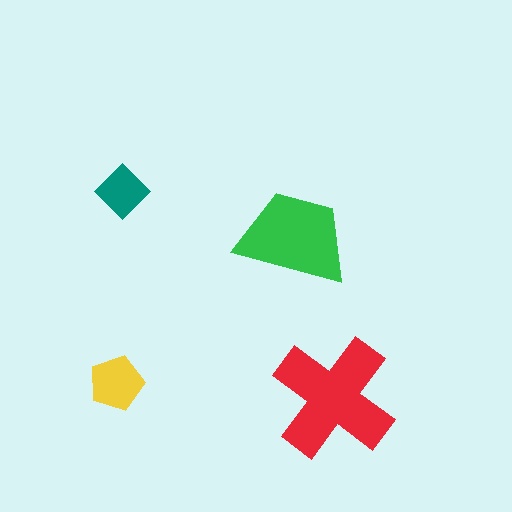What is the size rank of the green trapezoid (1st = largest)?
2nd.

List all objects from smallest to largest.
The teal diamond, the yellow pentagon, the green trapezoid, the red cross.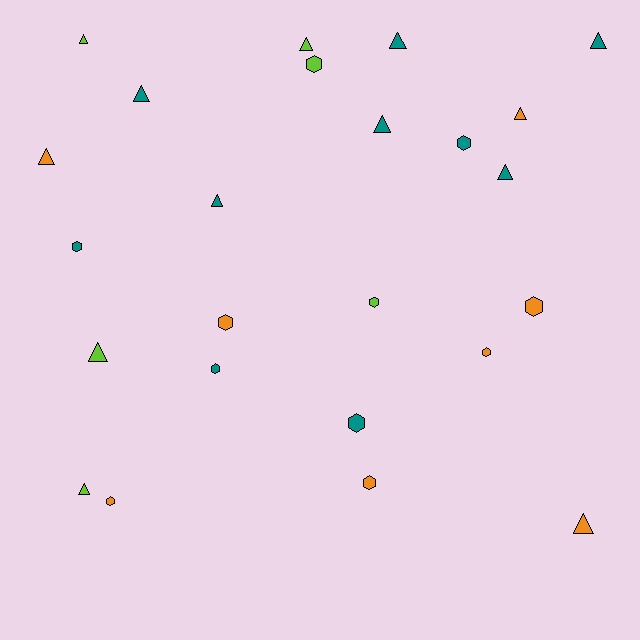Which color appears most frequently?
Teal, with 10 objects.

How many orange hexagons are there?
There are 5 orange hexagons.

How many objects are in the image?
There are 24 objects.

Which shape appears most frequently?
Triangle, with 13 objects.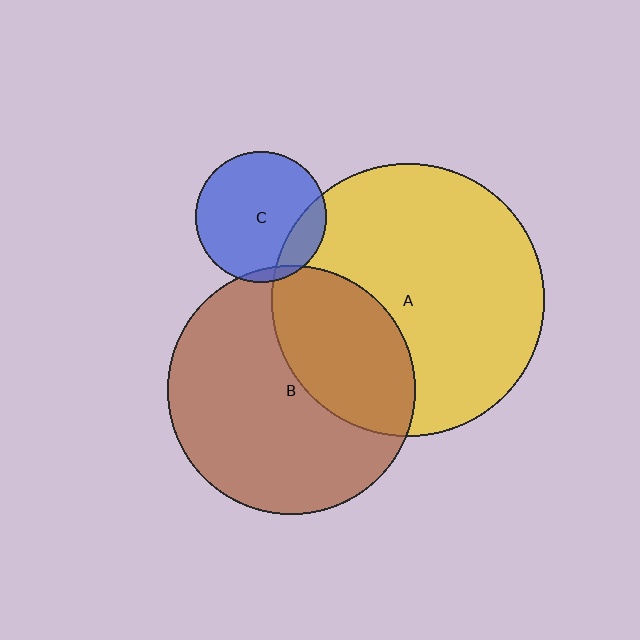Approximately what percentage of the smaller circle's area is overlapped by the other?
Approximately 35%.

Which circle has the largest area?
Circle A (yellow).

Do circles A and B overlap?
Yes.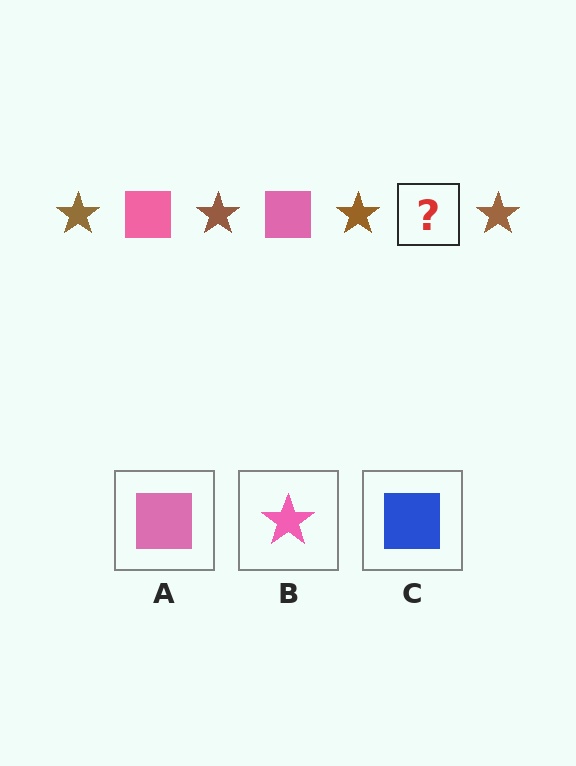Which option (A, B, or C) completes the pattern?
A.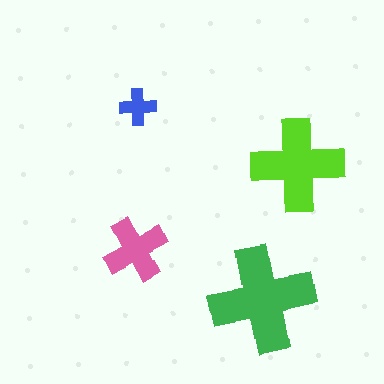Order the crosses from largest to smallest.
the green one, the lime one, the pink one, the blue one.